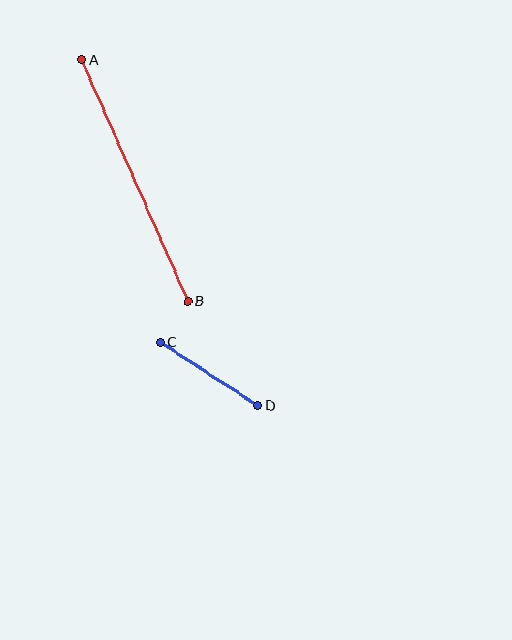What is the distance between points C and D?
The distance is approximately 117 pixels.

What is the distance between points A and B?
The distance is approximately 263 pixels.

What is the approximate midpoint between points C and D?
The midpoint is at approximately (209, 374) pixels.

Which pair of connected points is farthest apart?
Points A and B are farthest apart.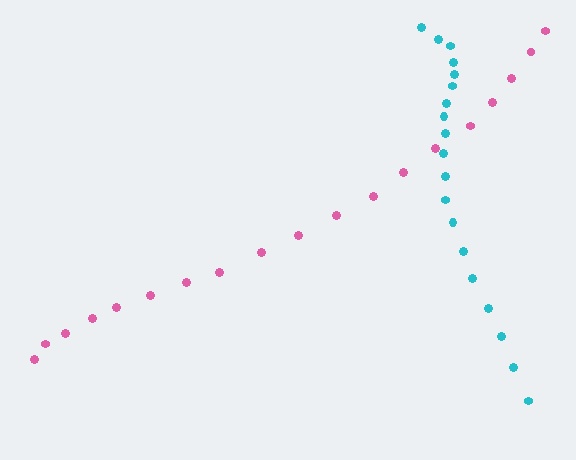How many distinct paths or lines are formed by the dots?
There are 2 distinct paths.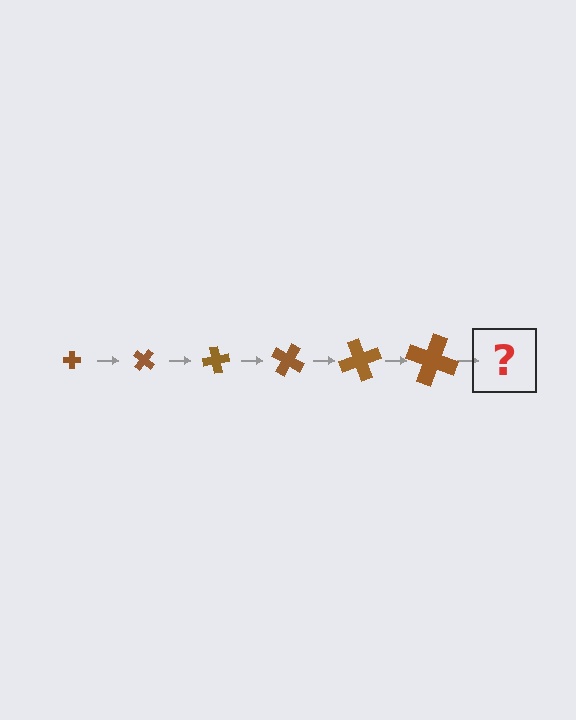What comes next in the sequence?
The next element should be a cross, larger than the previous one and rotated 240 degrees from the start.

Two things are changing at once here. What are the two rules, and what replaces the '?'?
The two rules are that the cross grows larger each step and it rotates 40 degrees each step. The '?' should be a cross, larger than the previous one and rotated 240 degrees from the start.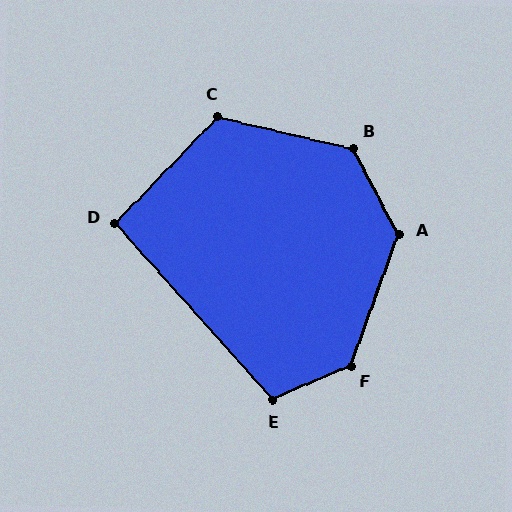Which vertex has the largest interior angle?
F, at approximately 134 degrees.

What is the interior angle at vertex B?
Approximately 131 degrees (obtuse).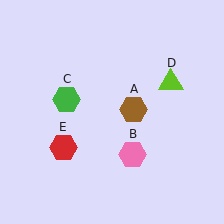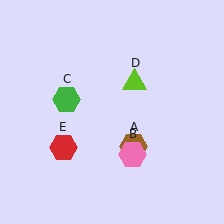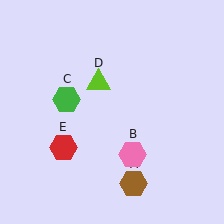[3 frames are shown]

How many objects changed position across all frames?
2 objects changed position: brown hexagon (object A), lime triangle (object D).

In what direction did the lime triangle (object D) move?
The lime triangle (object D) moved left.